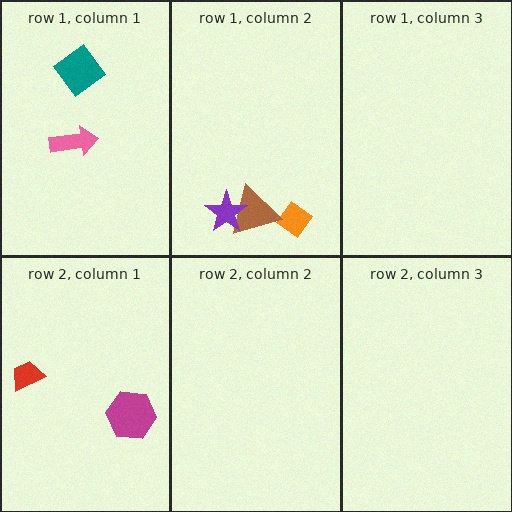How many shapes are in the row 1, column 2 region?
3.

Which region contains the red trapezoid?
The row 2, column 1 region.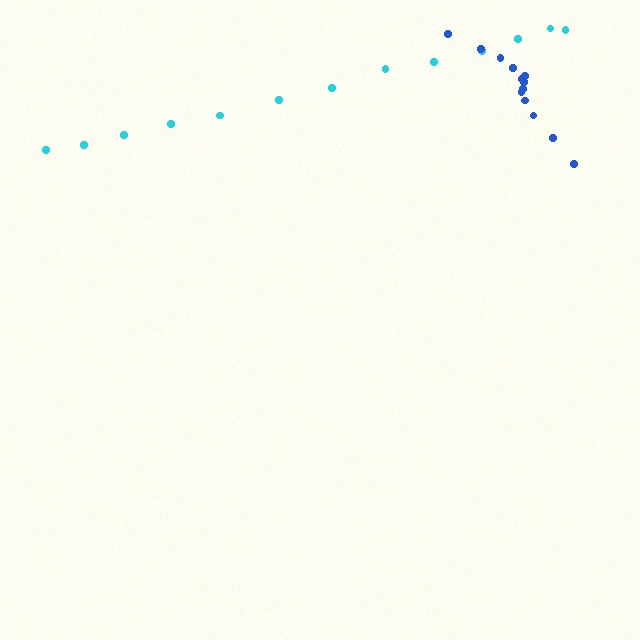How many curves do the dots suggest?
There are 2 distinct paths.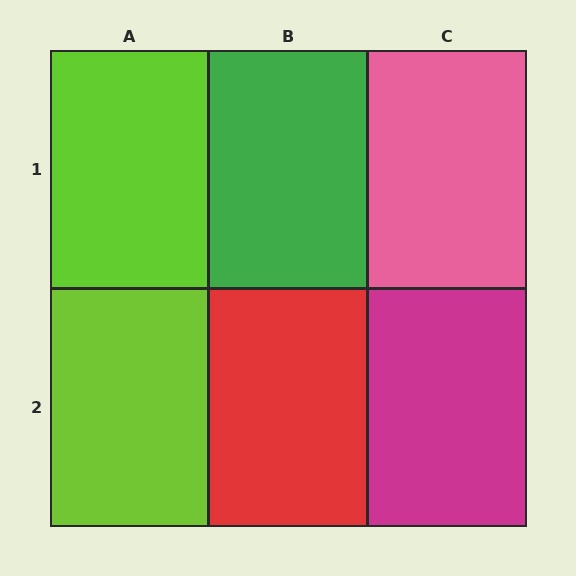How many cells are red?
1 cell is red.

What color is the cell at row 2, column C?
Magenta.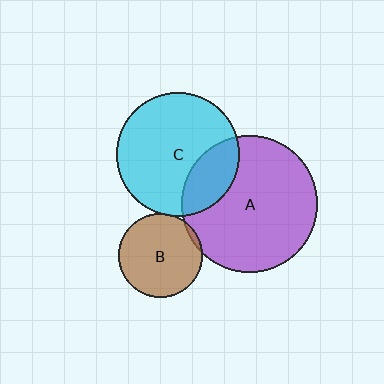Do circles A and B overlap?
Yes.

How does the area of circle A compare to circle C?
Approximately 1.2 times.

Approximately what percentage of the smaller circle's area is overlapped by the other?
Approximately 5%.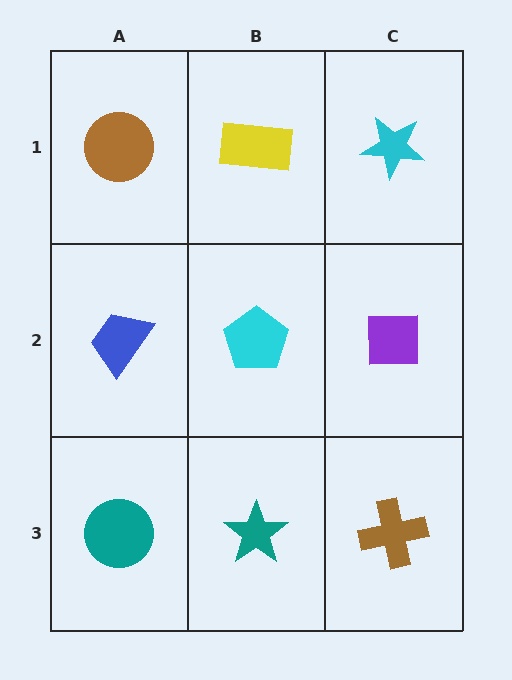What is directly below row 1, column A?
A blue trapezoid.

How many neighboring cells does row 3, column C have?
2.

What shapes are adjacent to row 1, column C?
A purple square (row 2, column C), a yellow rectangle (row 1, column B).